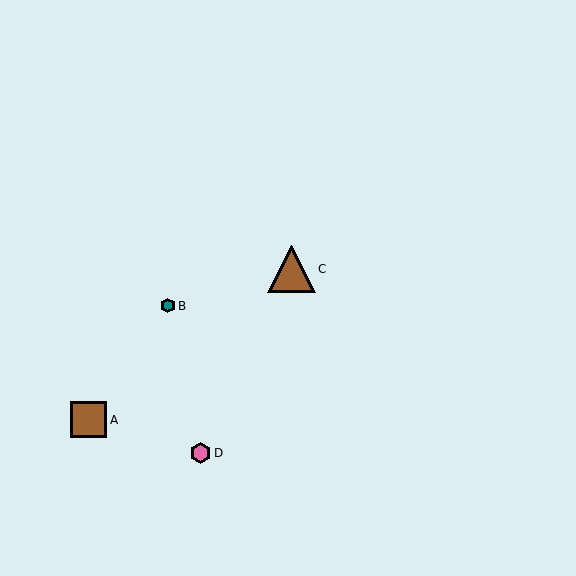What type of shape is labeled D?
Shape D is a pink hexagon.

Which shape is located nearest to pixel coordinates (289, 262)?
The brown triangle (labeled C) at (291, 269) is nearest to that location.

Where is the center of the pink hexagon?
The center of the pink hexagon is at (200, 453).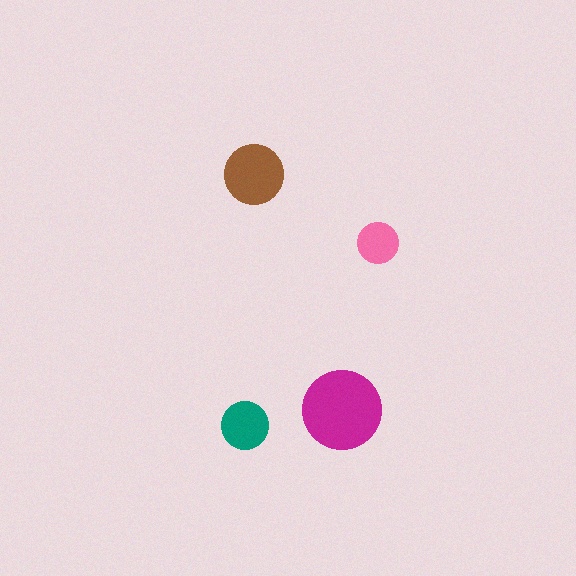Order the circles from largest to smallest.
the magenta one, the brown one, the teal one, the pink one.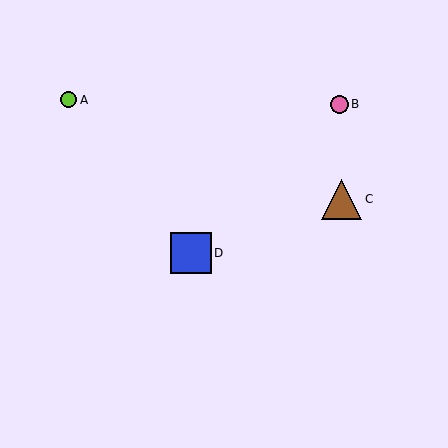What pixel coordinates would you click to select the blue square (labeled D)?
Click at (191, 253) to select the blue square D.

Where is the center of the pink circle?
The center of the pink circle is at (339, 104).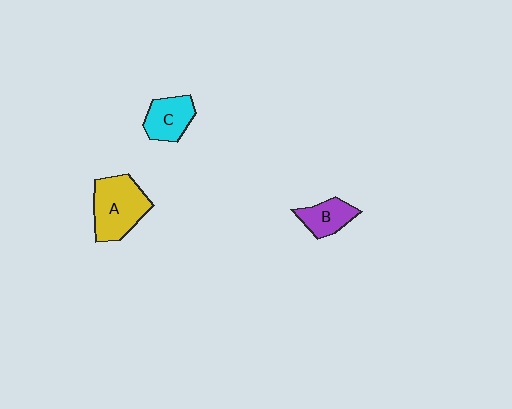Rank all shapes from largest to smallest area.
From largest to smallest: A (yellow), C (cyan), B (purple).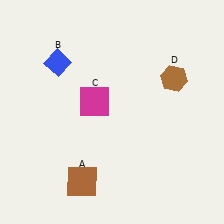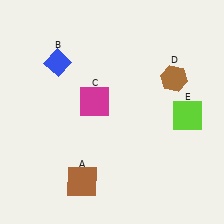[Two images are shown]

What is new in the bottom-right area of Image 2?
A lime square (E) was added in the bottom-right area of Image 2.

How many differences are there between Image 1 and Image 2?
There is 1 difference between the two images.